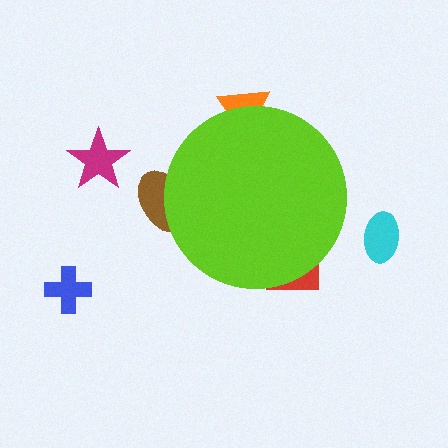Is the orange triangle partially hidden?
Yes, the orange triangle is partially hidden behind the lime circle.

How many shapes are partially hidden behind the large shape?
3 shapes are partially hidden.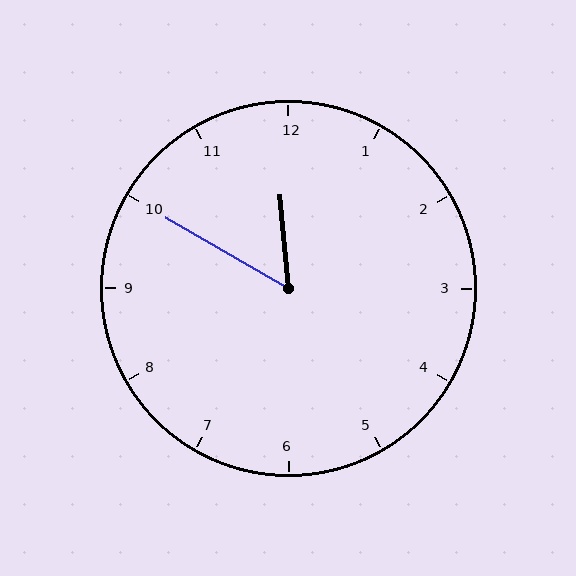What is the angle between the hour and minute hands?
Approximately 55 degrees.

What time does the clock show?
11:50.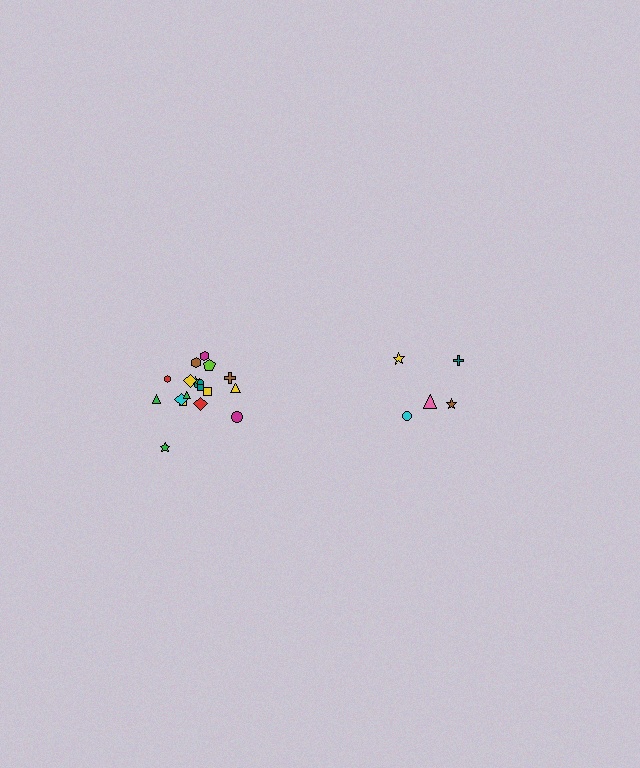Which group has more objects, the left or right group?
The left group.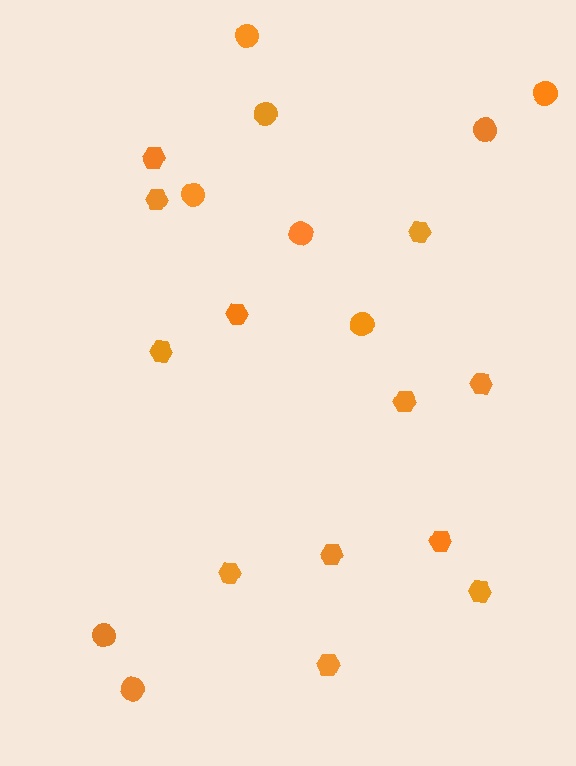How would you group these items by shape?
There are 2 groups: one group of circles (9) and one group of hexagons (12).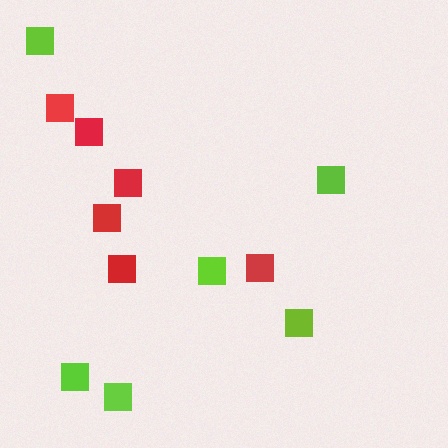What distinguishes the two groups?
There are 2 groups: one group of lime squares (6) and one group of red squares (6).